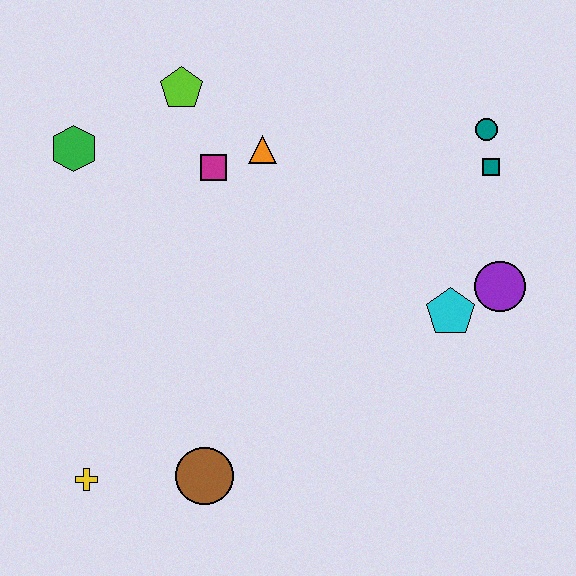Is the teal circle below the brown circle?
No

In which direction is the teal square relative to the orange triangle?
The teal square is to the right of the orange triangle.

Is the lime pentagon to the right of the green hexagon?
Yes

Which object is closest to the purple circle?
The cyan pentagon is closest to the purple circle.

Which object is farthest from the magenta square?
The yellow cross is farthest from the magenta square.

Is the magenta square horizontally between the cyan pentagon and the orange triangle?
No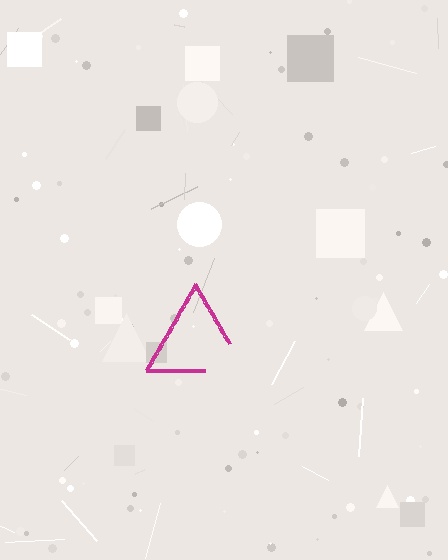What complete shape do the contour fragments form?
The contour fragments form a triangle.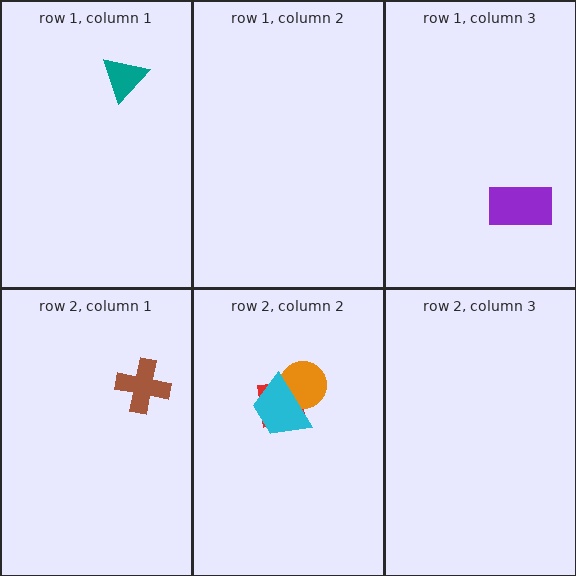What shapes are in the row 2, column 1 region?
The brown cross.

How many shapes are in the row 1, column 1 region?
1.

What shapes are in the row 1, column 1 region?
The teal triangle.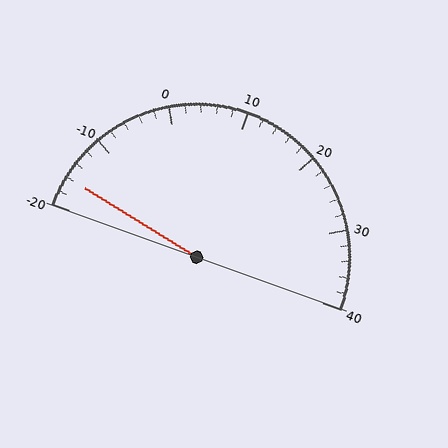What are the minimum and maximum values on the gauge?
The gauge ranges from -20 to 40.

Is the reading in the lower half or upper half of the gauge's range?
The reading is in the lower half of the range (-20 to 40).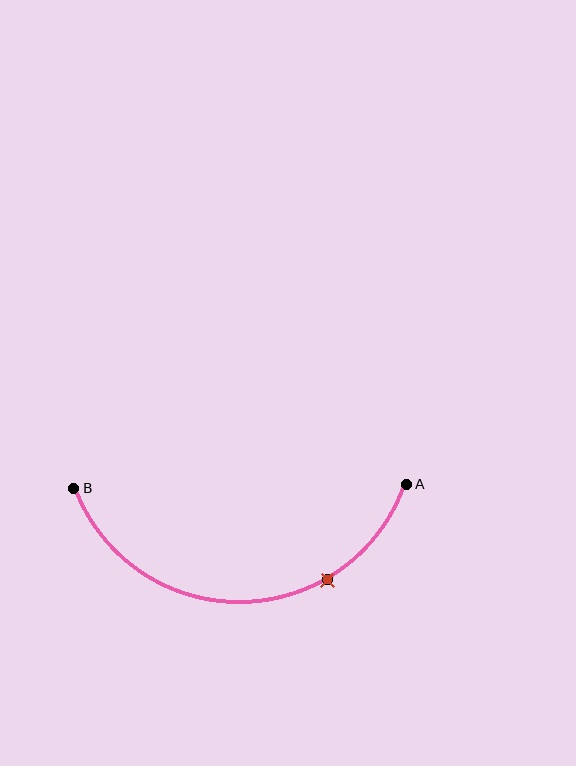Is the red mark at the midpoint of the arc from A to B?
No. The red mark lies on the arc but is closer to endpoint A. The arc midpoint would be at the point on the curve equidistant along the arc from both A and B.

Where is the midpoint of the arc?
The arc midpoint is the point on the curve farthest from the straight line joining A and B. It sits below that line.